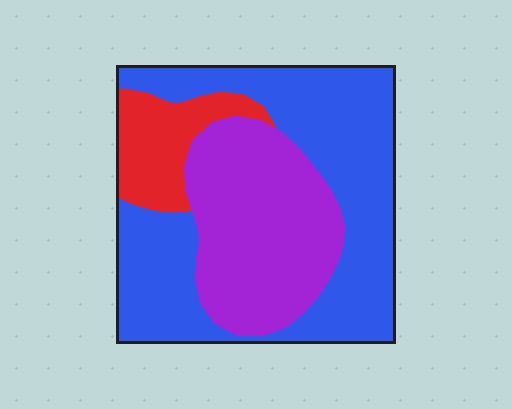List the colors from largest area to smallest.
From largest to smallest: blue, purple, red.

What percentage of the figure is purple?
Purple covers roughly 35% of the figure.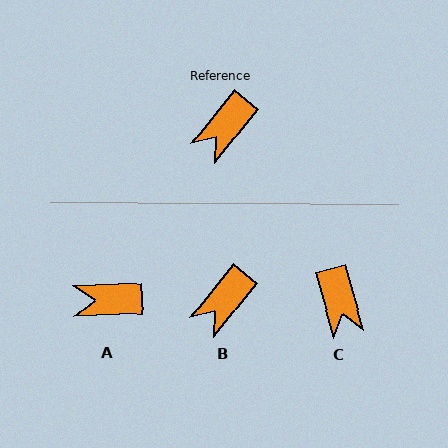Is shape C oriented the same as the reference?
No, it is off by about 54 degrees.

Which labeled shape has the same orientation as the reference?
B.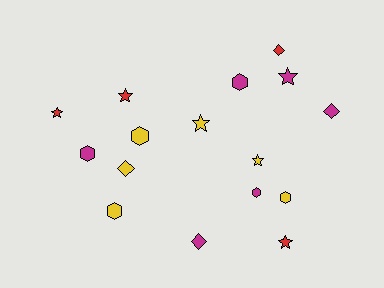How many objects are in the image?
There are 16 objects.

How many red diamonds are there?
There is 1 red diamond.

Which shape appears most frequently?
Star, with 6 objects.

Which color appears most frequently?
Yellow, with 6 objects.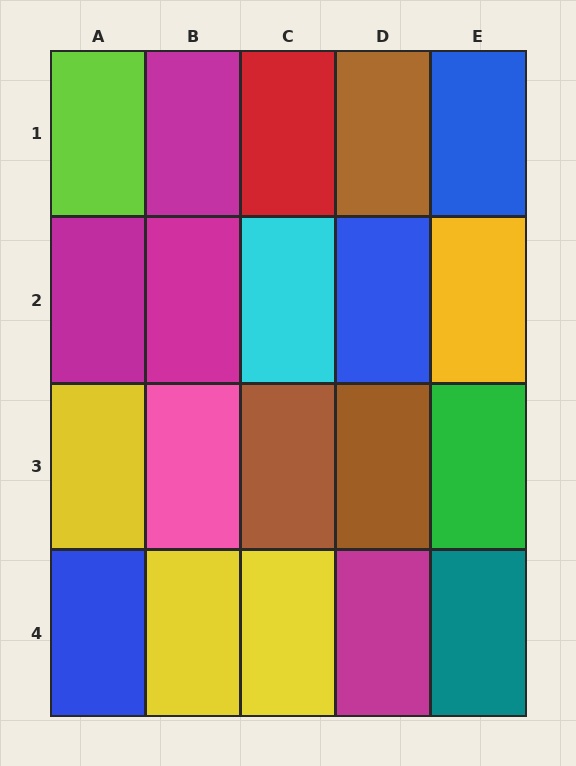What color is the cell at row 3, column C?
Brown.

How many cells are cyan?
1 cell is cyan.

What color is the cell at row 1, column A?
Lime.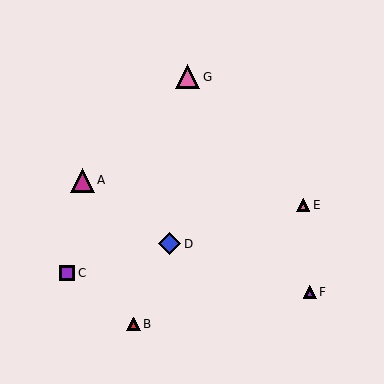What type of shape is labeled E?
Shape E is a pink triangle.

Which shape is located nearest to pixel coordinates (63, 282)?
The purple square (labeled C) at (67, 273) is nearest to that location.